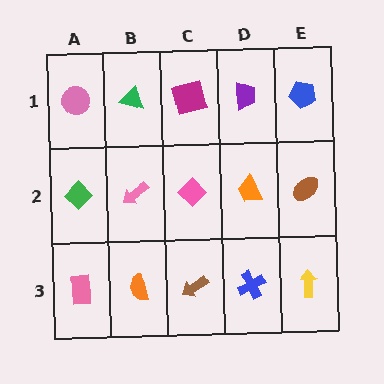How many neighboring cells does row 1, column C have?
3.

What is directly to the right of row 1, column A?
A green triangle.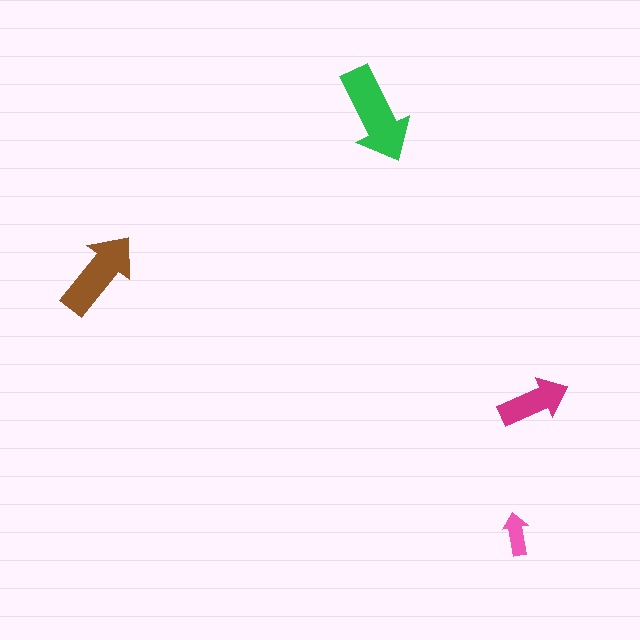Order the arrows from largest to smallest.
the green one, the brown one, the magenta one, the pink one.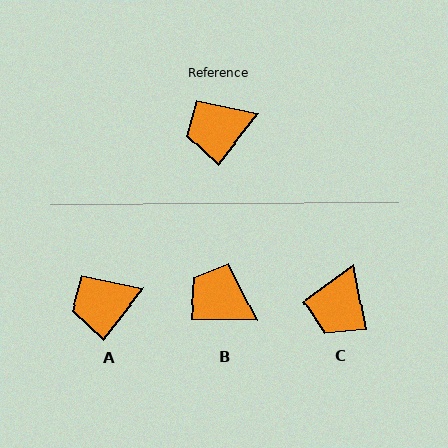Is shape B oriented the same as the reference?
No, it is off by about 52 degrees.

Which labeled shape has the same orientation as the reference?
A.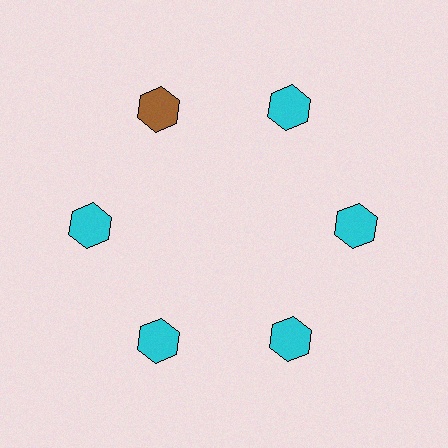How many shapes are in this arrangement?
There are 6 shapes arranged in a ring pattern.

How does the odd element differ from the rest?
It has a different color: brown instead of cyan.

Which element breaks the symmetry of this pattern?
The brown hexagon at roughly the 11 o'clock position breaks the symmetry. All other shapes are cyan hexagons.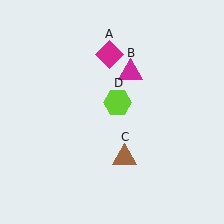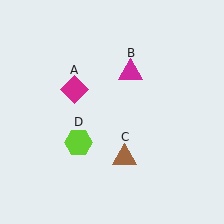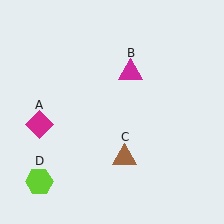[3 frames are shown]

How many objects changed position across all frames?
2 objects changed position: magenta diamond (object A), lime hexagon (object D).